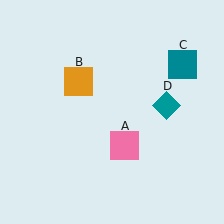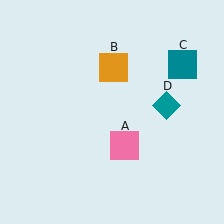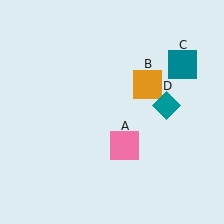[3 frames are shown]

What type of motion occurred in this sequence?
The orange square (object B) rotated clockwise around the center of the scene.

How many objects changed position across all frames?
1 object changed position: orange square (object B).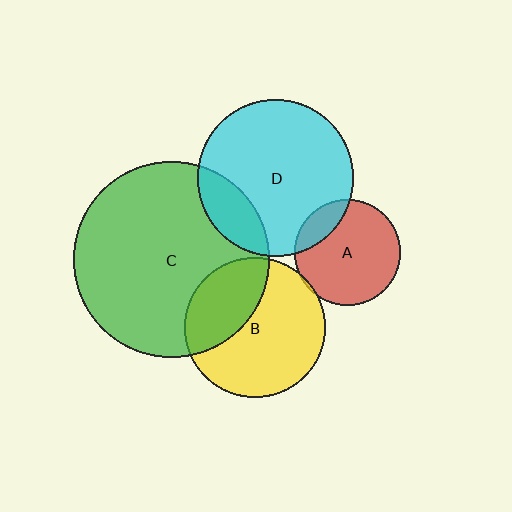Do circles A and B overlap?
Yes.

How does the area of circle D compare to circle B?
Approximately 1.2 times.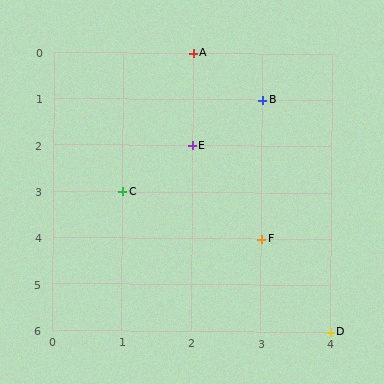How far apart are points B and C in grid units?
Points B and C are 2 columns and 2 rows apart (about 2.8 grid units diagonally).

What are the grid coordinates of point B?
Point B is at grid coordinates (3, 1).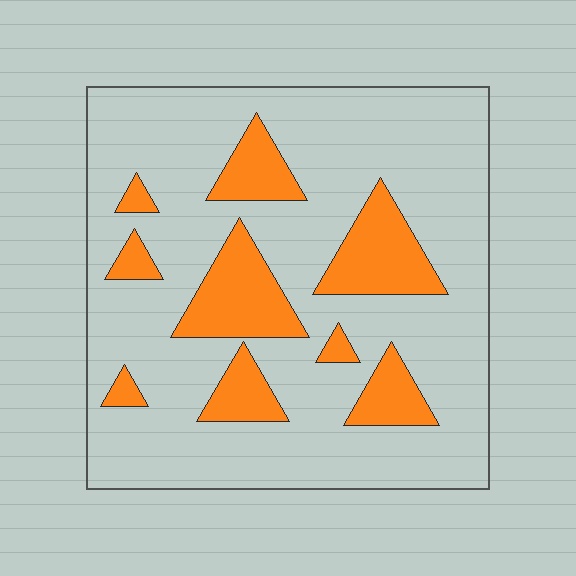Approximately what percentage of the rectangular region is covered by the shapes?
Approximately 20%.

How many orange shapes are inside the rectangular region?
9.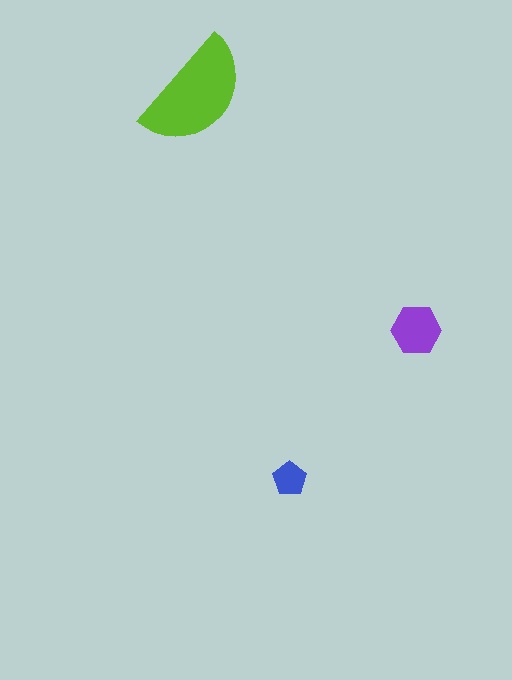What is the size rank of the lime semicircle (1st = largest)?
1st.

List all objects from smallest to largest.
The blue pentagon, the purple hexagon, the lime semicircle.